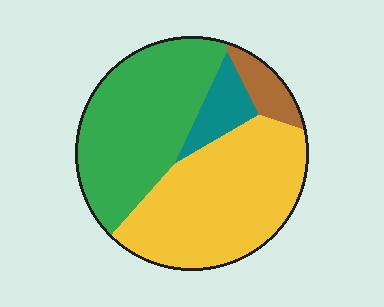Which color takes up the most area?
Yellow, at roughly 45%.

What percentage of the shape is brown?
Brown takes up less than a sixth of the shape.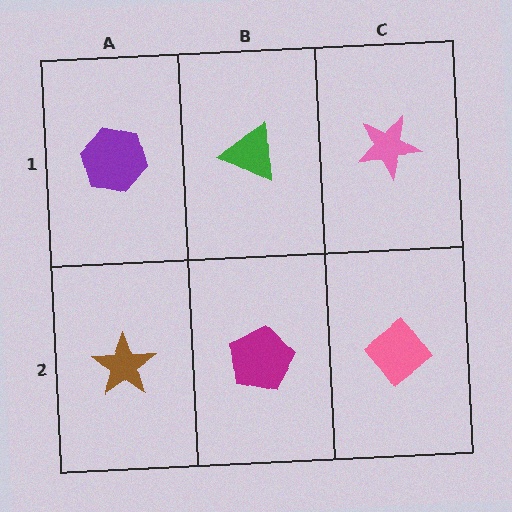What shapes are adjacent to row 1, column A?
A brown star (row 2, column A), a green triangle (row 1, column B).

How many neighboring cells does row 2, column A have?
2.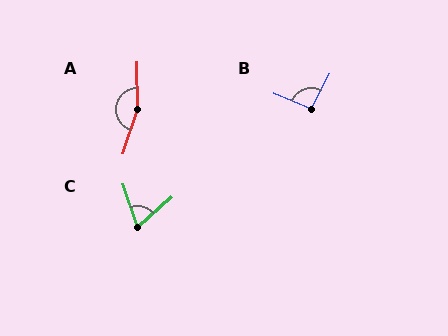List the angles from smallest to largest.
C (67°), B (95°), A (161°).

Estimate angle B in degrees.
Approximately 95 degrees.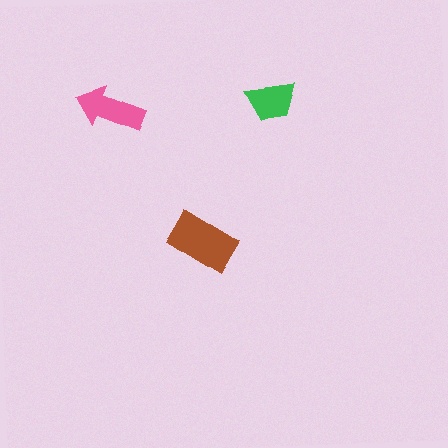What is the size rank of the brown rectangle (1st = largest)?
1st.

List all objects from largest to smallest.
The brown rectangle, the pink arrow, the green trapezoid.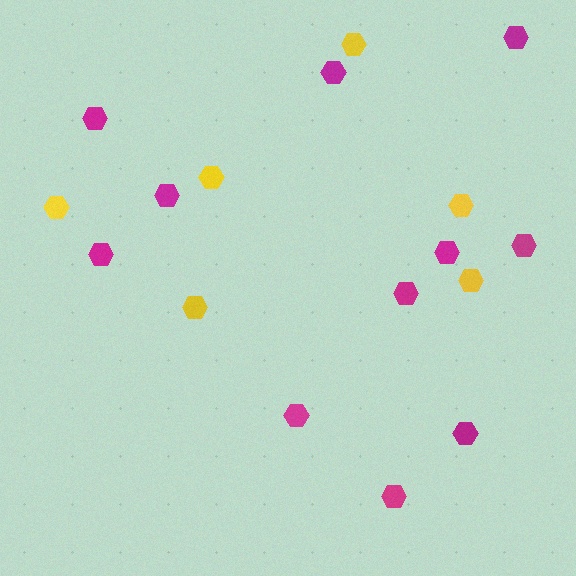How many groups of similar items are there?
There are 2 groups: one group of yellow hexagons (6) and one group of magenta hexagons (11).